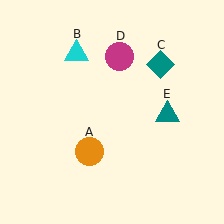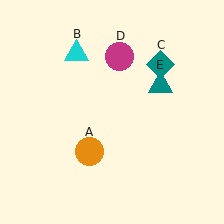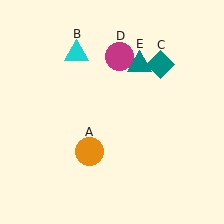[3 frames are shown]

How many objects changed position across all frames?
1 object changed position: teal triangle (object E).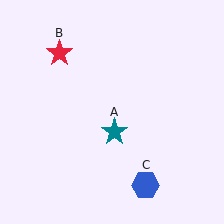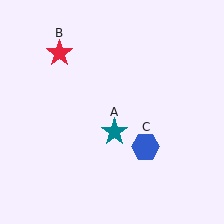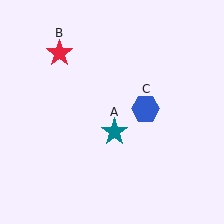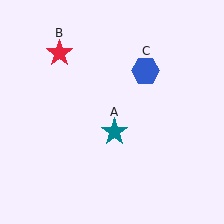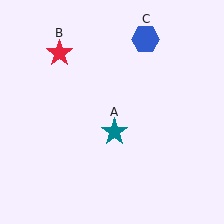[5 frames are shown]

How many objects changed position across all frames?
1 object changed position: blue hexagon (object C).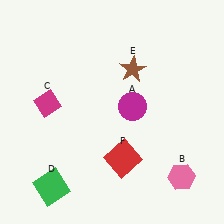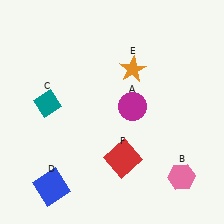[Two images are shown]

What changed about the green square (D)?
In Image 1, D is green. In Image 2, it changed to blue.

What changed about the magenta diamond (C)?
In Image 1, C is magenta. In Image 2, it changed to teal.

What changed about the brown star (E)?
In Image 1, E is brown. In Image 2, it changed to orange.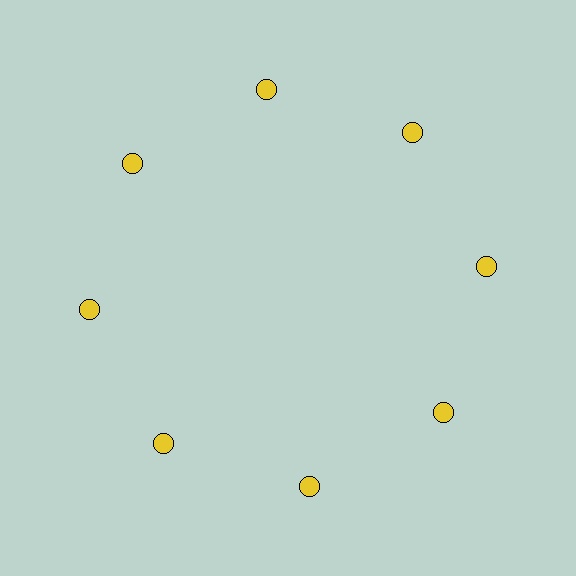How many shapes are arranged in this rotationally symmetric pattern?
There are 8 shapes, arranged in 8 groups of 1.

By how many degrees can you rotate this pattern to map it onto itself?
The pattern maps onto itself every 45 degrees of rotation.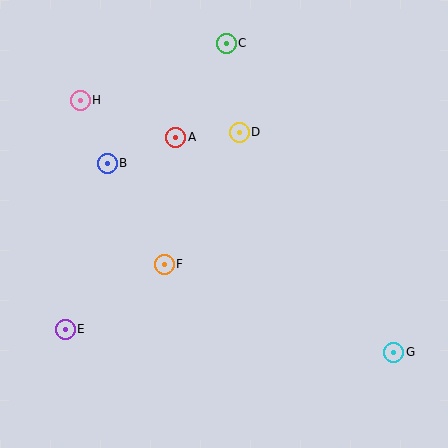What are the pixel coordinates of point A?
Point A is at (176, 137).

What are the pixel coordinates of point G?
Point G is at (394, 352).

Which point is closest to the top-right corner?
Point C is closest to the top-right corner.